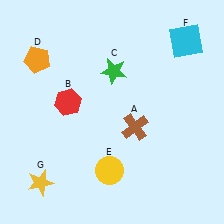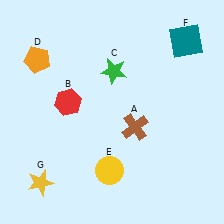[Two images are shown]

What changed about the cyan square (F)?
In Image 1, F is cyan. In Image 2, it changed to teal.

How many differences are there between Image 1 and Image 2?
There is 1 difference between the two images.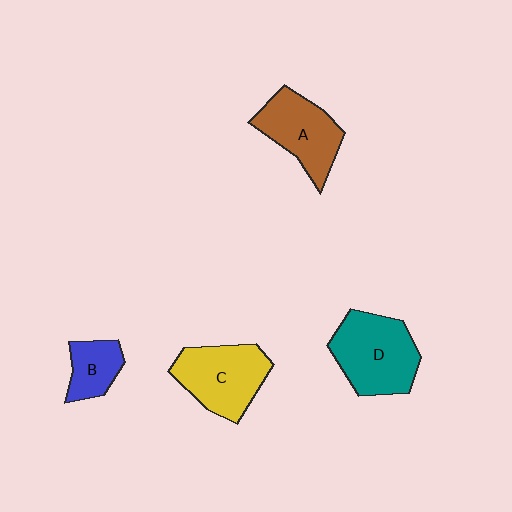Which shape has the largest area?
Shape D (teal).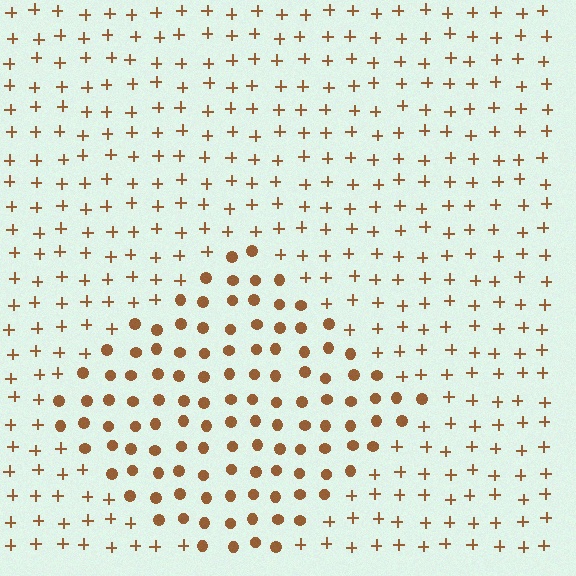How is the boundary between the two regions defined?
The boundary is defined by a change in element shape: circles inside vs. plus signs outside. All elements share the same color and spacing.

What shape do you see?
I see a diamond.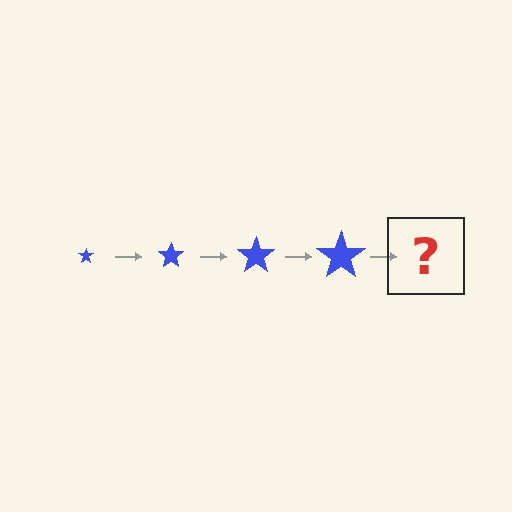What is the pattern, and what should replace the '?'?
The pattern is that the star gets progressively larger each step. The '?' should be a blue star, larger than the previous one.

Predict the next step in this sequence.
The next step is a blue star, larger than the previous one.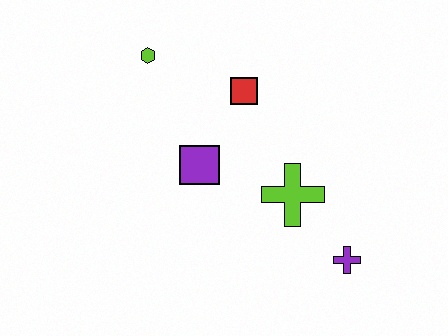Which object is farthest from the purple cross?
The lime hexagon is farthest from the purple cross.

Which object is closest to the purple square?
The red square is closest to the purple square.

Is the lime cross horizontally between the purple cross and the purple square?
Yes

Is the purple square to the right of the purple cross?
No